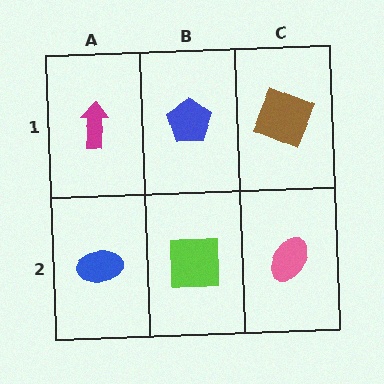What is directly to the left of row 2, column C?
A lime square.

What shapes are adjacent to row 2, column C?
A brown square (row 1, column C), a lime square (row 2, column B).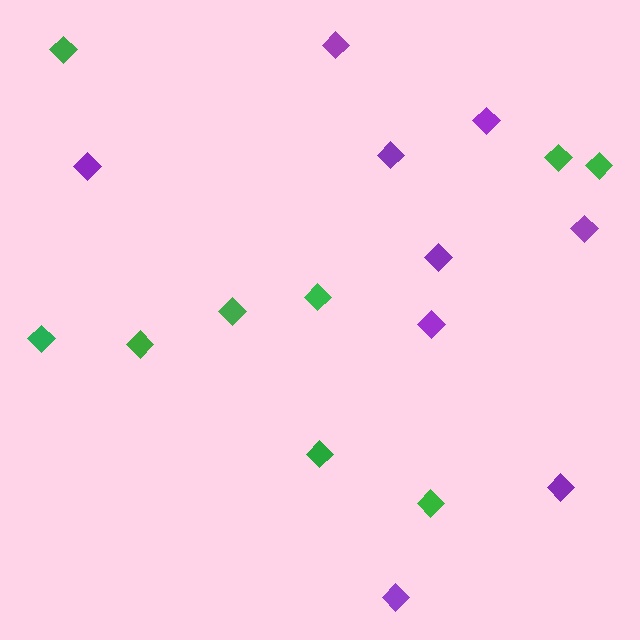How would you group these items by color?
There are 2 groups: one group of green diamonds (9) and one group of purple diamonds (9).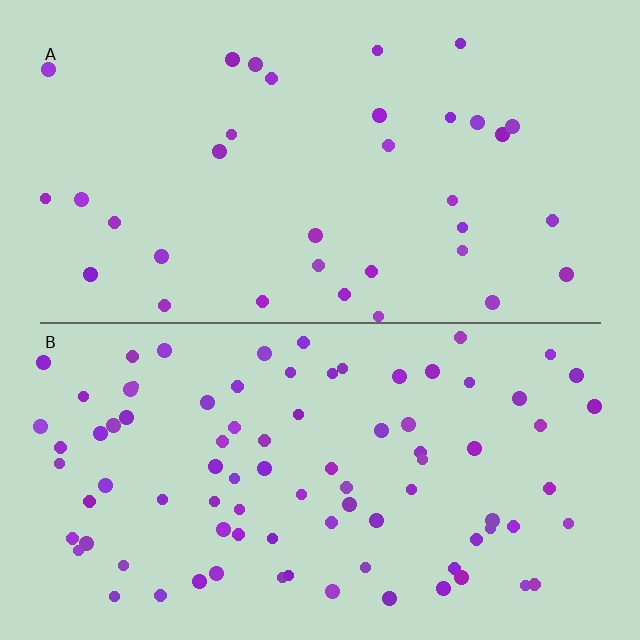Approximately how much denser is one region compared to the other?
Approximately 2.5× — region B over region A.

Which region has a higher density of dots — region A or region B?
B (the bottom).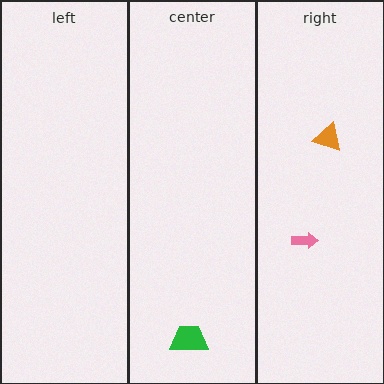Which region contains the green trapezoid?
The center region.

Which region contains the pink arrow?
The right region.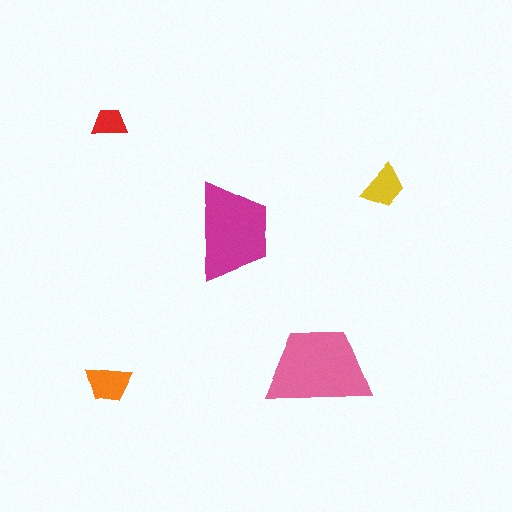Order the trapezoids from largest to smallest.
the pink one, the magenta one, the orange one, the yellow one, the red one.